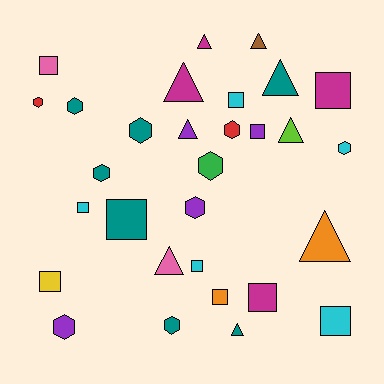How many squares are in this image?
There are 11 squares.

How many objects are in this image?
There are 30 objects.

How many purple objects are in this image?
There are 4 purple objects.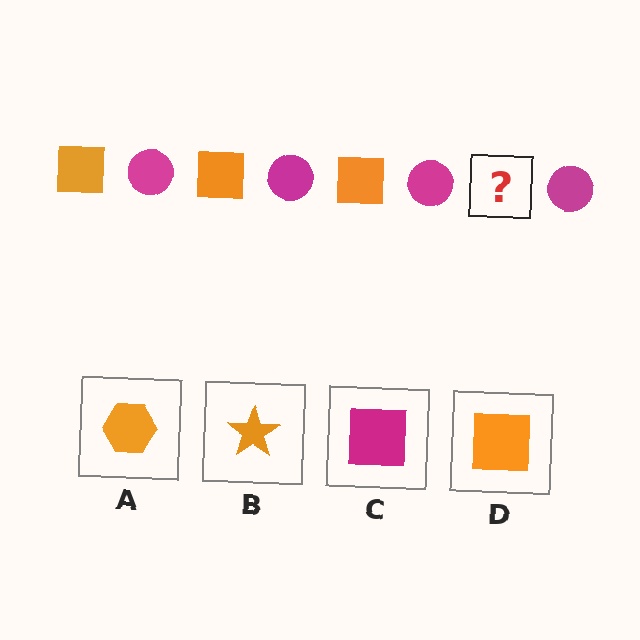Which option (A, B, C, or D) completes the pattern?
D.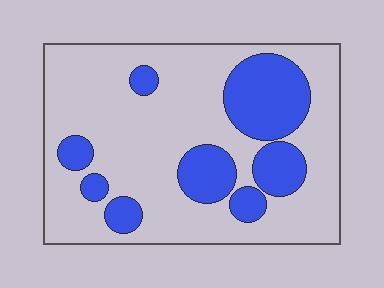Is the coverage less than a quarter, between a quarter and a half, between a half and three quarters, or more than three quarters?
Between a quarter and a half.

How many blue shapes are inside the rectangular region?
8.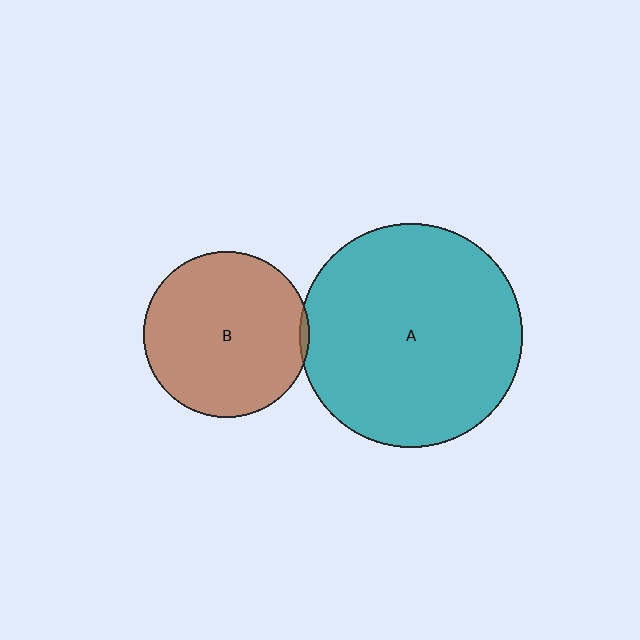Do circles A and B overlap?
Yes.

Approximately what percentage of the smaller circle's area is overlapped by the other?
Approximately 5%.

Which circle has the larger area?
Circle A (teal).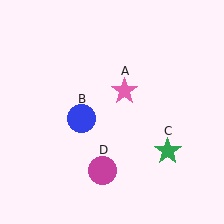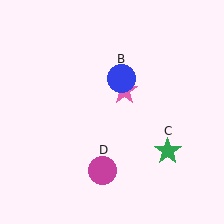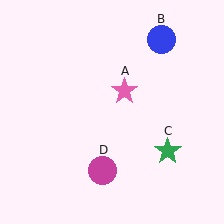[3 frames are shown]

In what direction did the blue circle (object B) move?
The blue circle (object B) moved up and to the right.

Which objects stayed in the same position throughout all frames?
Pink star (object A) and green star (object C) and magenta circle (object D) remained stationary.